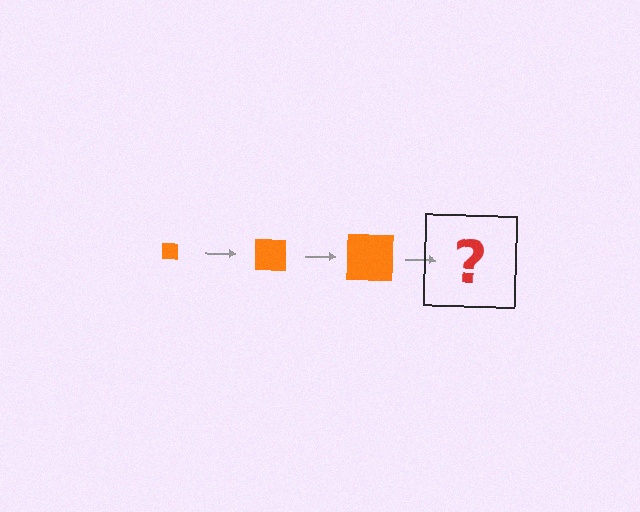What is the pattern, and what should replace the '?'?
The pattern is that the square gets progressively larger each step. The '?' should be an orange square, larger than the previous one.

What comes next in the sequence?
The next element should be an orange square, larger than the previous one.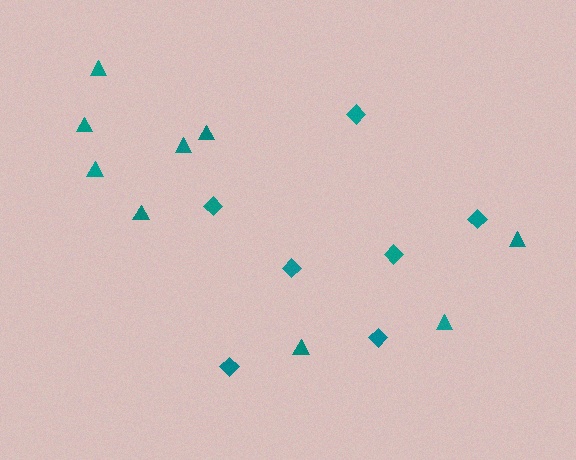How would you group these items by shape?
There are 2 groups: one group of diamonds (7) and one group of triangles (9).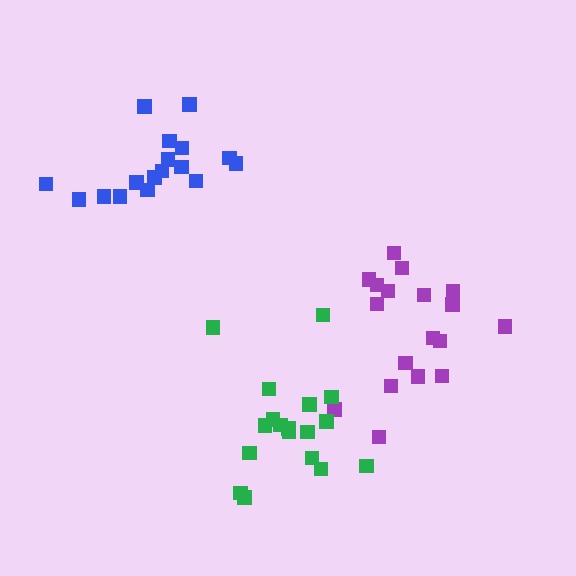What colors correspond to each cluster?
The clusters are colored: purple, green, blue.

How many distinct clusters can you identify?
There are 3 distinct clusters.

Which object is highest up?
The blue cluster is topmost.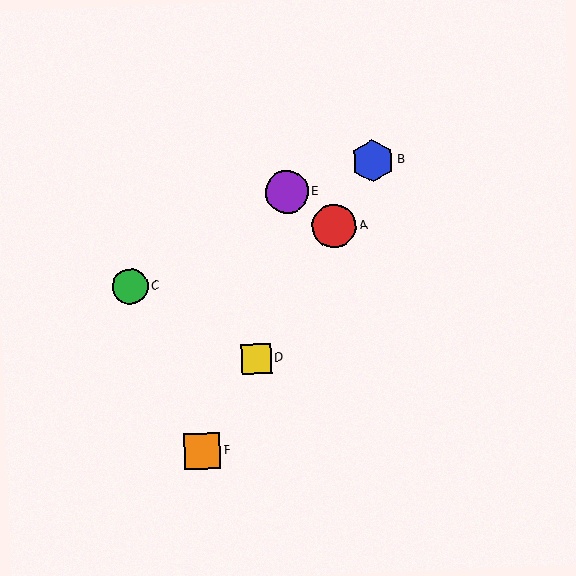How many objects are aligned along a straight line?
4 objects (A, B, D, F) are aligned along a straight line.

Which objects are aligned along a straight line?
Objects A, B, D, F are aligned along a straight line.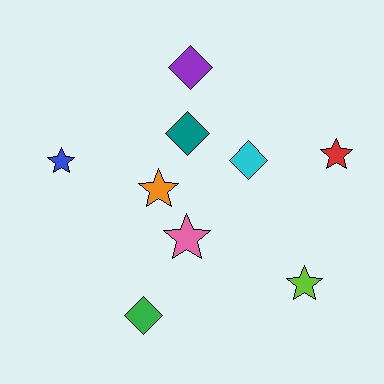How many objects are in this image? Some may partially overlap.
There are 9 objects.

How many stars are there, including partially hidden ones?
There are 5 stars.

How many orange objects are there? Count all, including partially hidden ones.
There is 1 orange object.